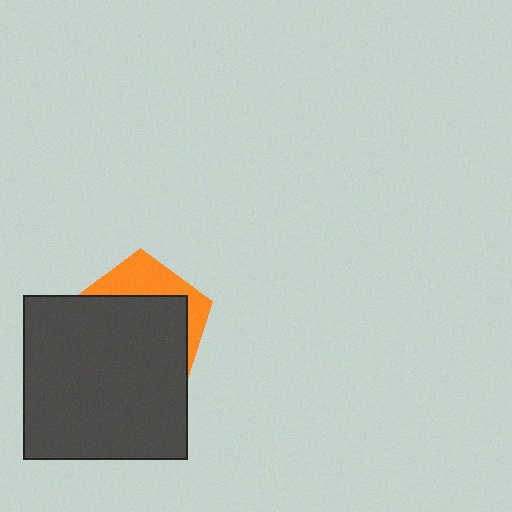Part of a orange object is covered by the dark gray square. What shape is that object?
It is a pentagon.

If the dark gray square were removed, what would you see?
You would see the complete orange pentagon.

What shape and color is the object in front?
The object in front is a dark gray square.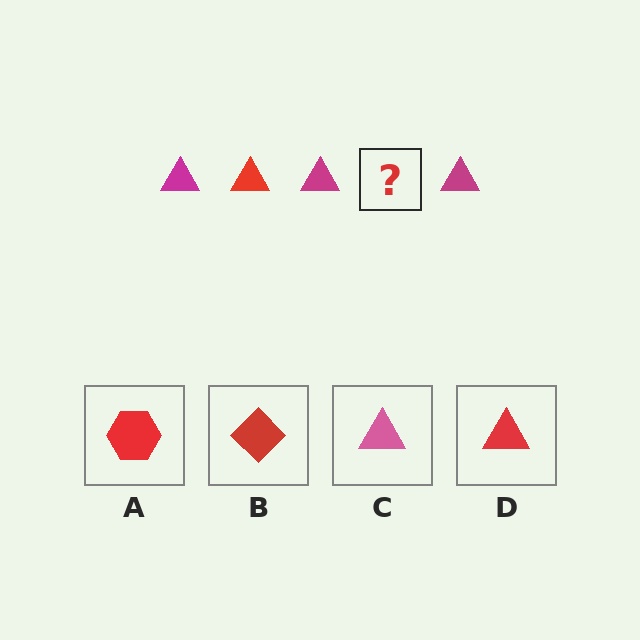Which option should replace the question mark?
Option D.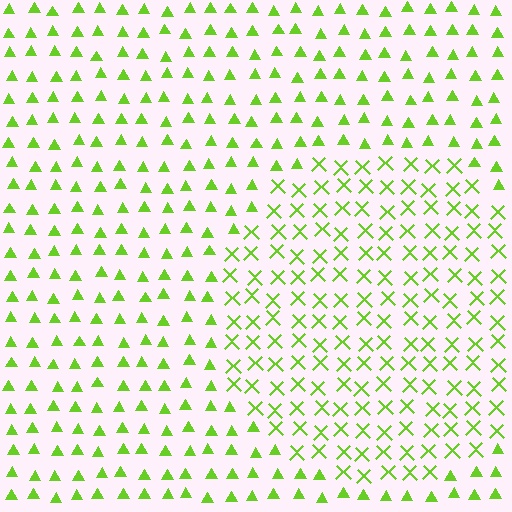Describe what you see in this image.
The image is filled with small lime elements arranged in a uniform grid. A circle-shaped region contains X marks, while the surrounding area contains triangles. The boundary is defined purely by the change in element shape.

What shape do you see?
I see a circle.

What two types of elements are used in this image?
The image uses X marks inside the circle region and triangles outside it.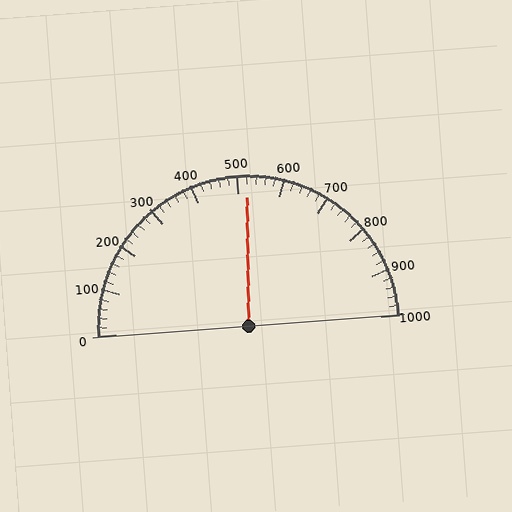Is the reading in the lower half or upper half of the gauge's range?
The reading is in the upper half of the range (0 to 1000).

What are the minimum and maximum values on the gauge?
The gauge ranges from 0 to 1000.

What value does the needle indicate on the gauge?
The needle indicates approximately 520.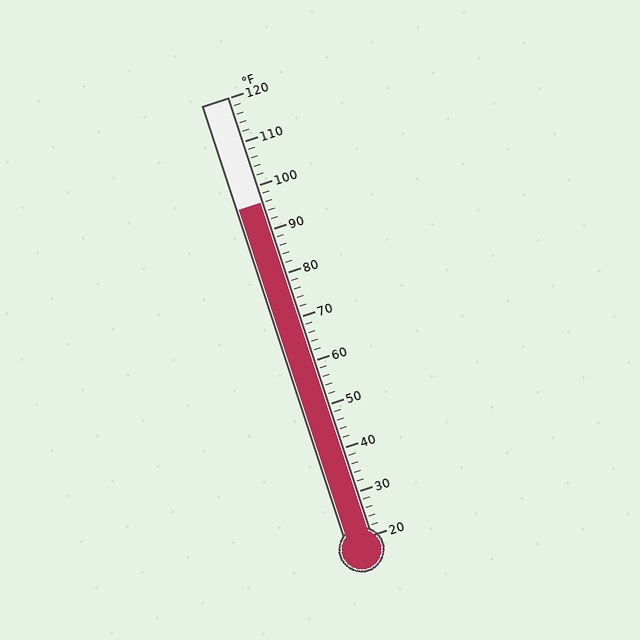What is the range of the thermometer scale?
The thermometer scale ranges from 20°F to 120°F.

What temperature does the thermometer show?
The thermometer shows approximately 96°F.